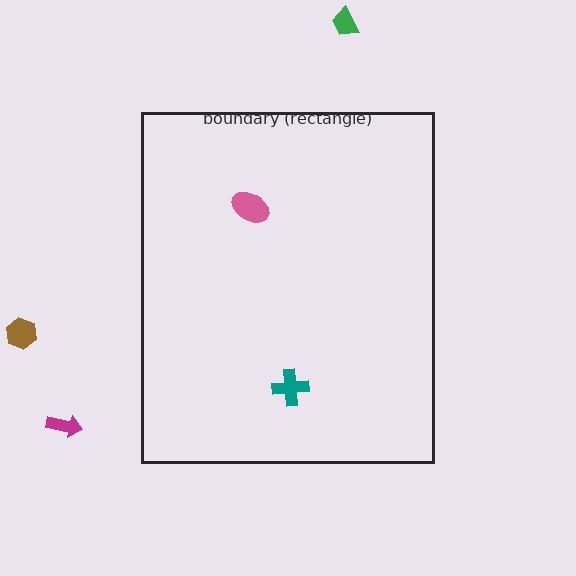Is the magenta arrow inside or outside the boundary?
Outside.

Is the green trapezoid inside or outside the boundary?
Outside.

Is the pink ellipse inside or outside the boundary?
Inside.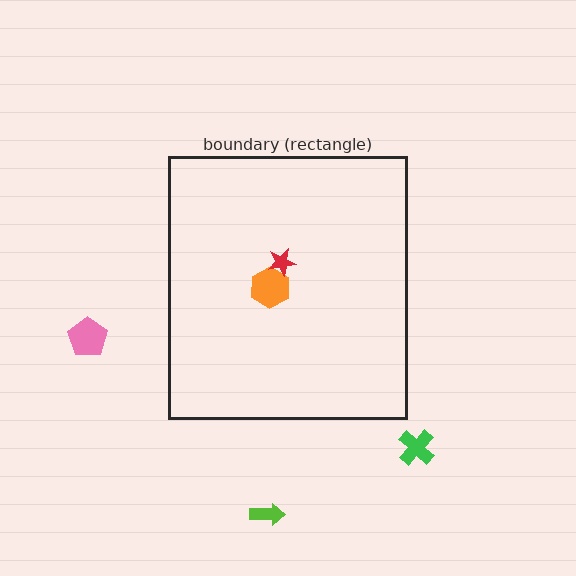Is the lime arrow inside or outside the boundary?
Outside.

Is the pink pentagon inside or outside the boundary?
Outside.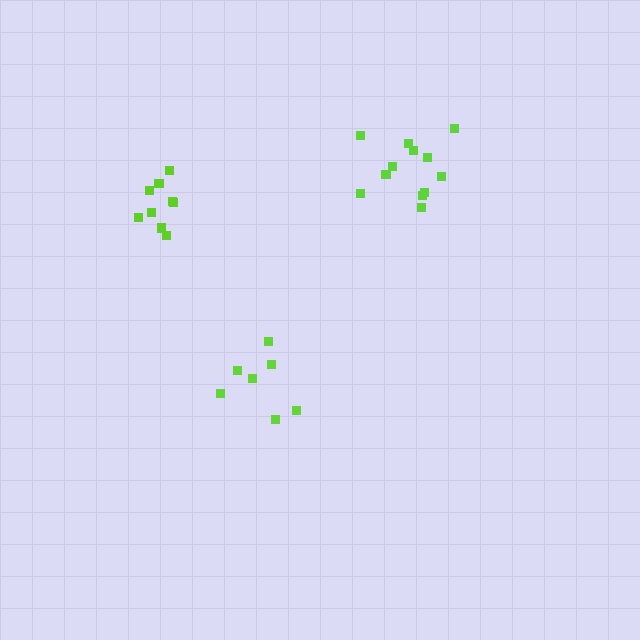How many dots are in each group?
Group 1: 7 dots, Group 2: 9 dots, Group 3: 12 dots (28 total).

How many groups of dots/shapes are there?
There are 3 groups.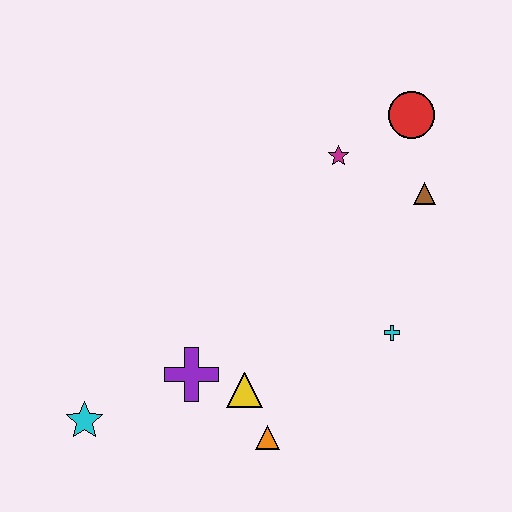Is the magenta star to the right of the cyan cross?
No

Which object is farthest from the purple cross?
The red circle is farthest from the purple cross.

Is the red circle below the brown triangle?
No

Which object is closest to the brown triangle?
The red circle is closest to the brown triangle.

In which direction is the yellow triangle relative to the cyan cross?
The yellow triangle is to the left of the cyan cross.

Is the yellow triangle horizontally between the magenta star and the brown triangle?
No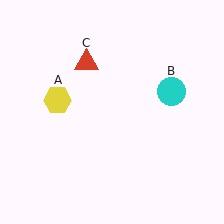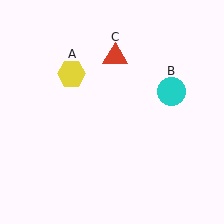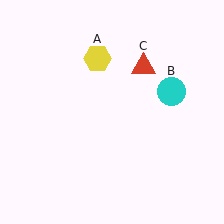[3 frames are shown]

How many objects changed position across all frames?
2 objects changed position: yellow hexagon (object A), red triangle (object C).